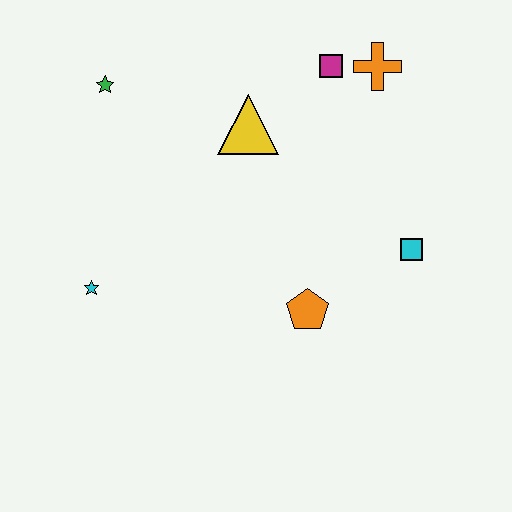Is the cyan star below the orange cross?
Yes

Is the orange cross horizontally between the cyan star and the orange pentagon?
No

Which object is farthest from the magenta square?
The cyan star is farthest from the magenta square.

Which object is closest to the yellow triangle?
The magenta square is closest to the yellow triangle.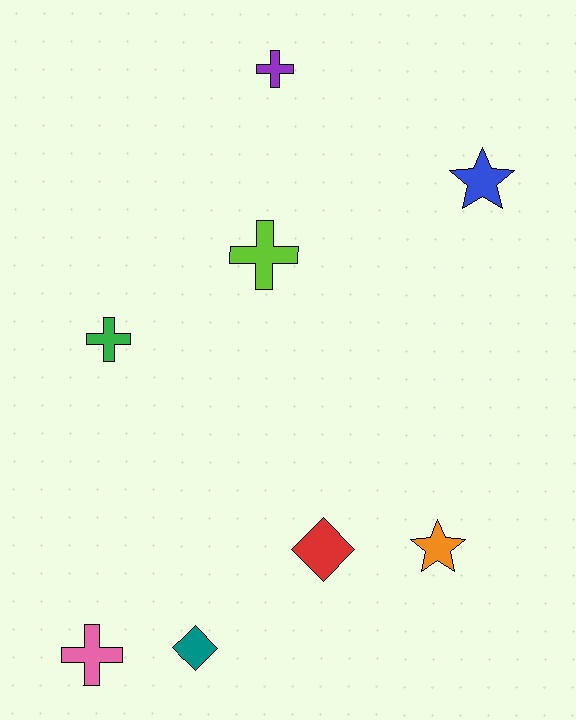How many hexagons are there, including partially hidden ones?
There are no hexagons.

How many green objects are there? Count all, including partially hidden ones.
There is 1 green object.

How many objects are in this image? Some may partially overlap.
There are 8 objects.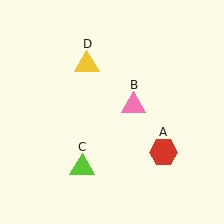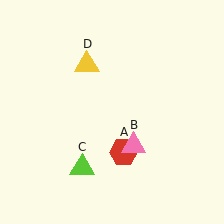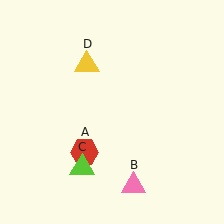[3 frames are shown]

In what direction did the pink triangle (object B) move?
The pink triangle (object B) moved down.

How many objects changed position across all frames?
2 objects changed position: red hexagon (object A), pink triangle (object B).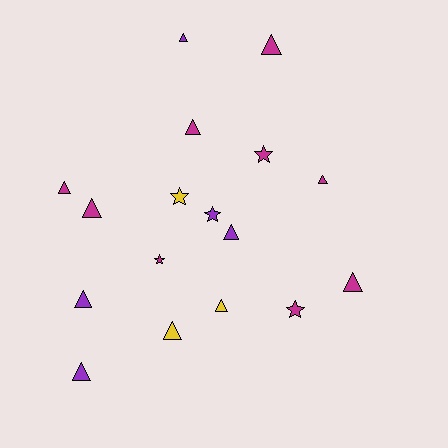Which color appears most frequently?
Magenta, with 9 objects.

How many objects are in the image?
There are 17 objects.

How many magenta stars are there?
There are 3 magenta stars.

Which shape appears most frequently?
Triangle, with 12 objects.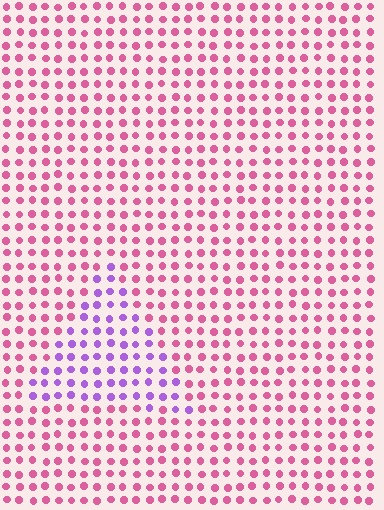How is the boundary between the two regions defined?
The boundary is defined purely by a slight shift in hue (about 54 degrees). Spacing, size, and orientation are identical on both sides.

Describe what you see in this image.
The image is filled with small pink elements in a uniform arrangement. A triangle-shaped region is visible where the elements are tinted to a slightly different hue, forming a subtle color boundary.